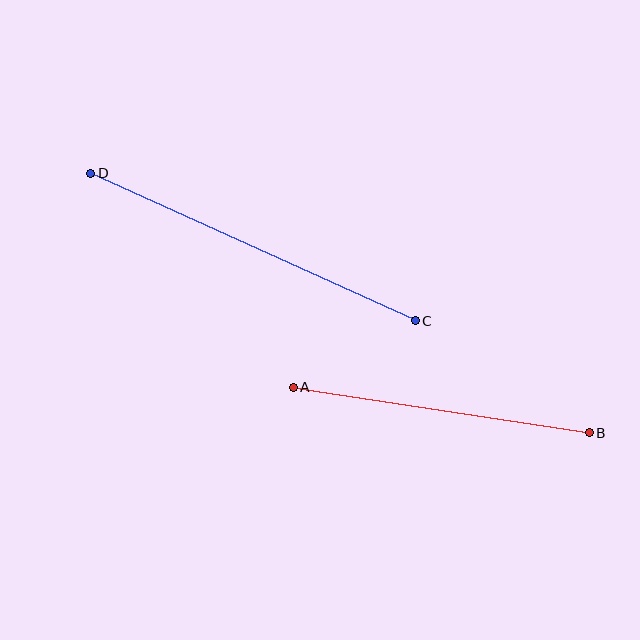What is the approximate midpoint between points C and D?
The midpoint is at approximately (253, 247) pixels.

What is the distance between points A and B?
The distance is approximately 299 pixels.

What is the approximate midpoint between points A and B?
The midpoint is at approximately (441, 410) pixels.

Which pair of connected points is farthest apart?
Points C and D are farthest apart.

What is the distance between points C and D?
The distance is approximately 356 pixels.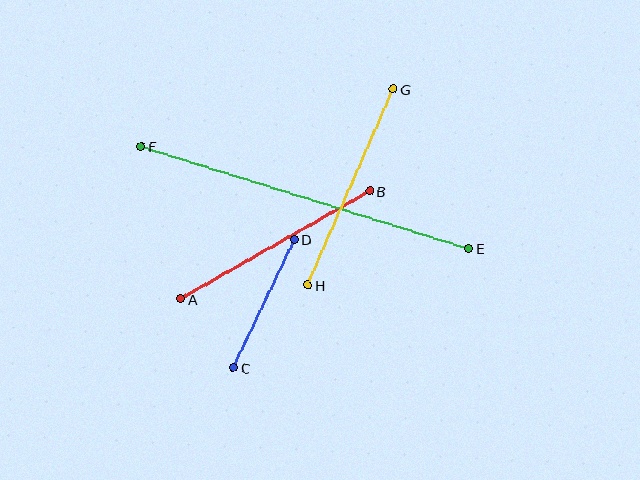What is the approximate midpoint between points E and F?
The midpoint is at approximately (305, 197) pixels.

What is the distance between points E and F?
The distance is approximately 343 pixels.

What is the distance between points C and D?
The distance is approximately 142 pixels.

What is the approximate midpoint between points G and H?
The midpoint is at approximately (350, 187) pixels.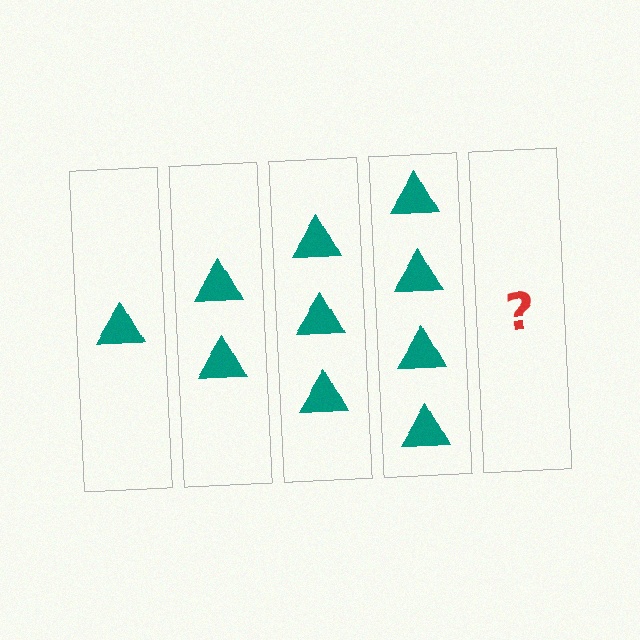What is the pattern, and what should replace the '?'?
The pattern is that each step adds one more triangle. The '?' should be 5 triangles.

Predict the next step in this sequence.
The next step is 5 triangles.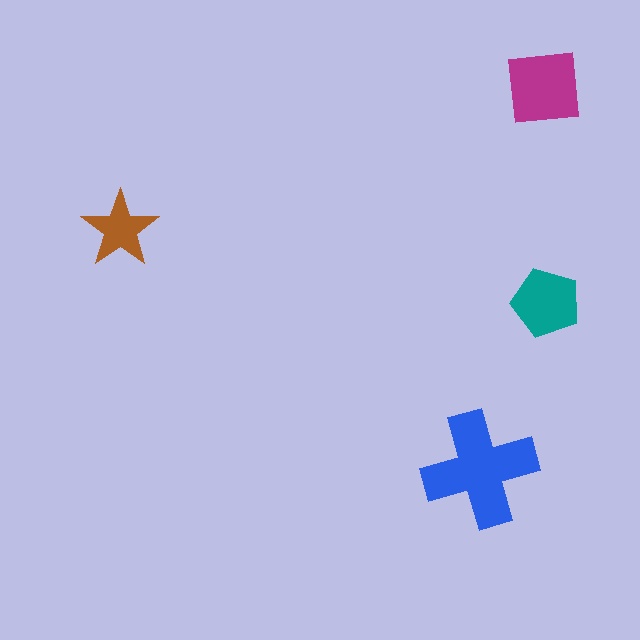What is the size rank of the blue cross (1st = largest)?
1st.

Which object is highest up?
The magenta square is topmost.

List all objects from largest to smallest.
The blue cross, the magenta square, the teal pentagon, the brown star.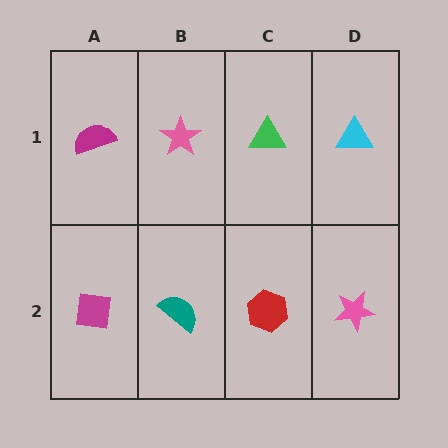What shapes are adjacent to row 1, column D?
A pink star (row 2, column D), a green triangle (row 1, column C).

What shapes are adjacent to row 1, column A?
A magenta square (row 2, column A), a pink star (row 1, column B).